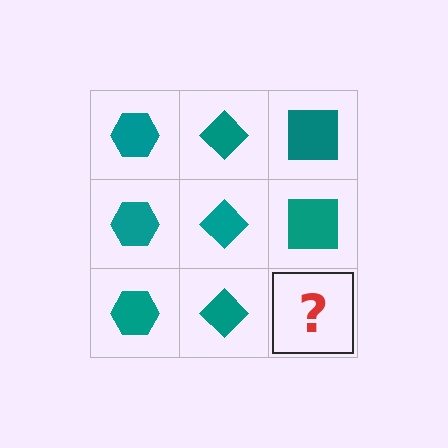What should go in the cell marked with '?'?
The missing cell should contain a teal square.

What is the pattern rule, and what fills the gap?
The rule is that each column has a consistent shape. The gap should be filled with a teal square.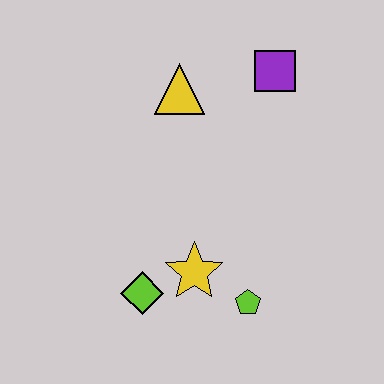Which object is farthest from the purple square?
The lime diamond is farthest from the purple square.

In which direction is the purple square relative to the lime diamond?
The purple square is above the lime diamond.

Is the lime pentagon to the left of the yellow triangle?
No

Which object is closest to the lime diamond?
The yellow star is closest to the lime diamond.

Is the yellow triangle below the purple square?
Yes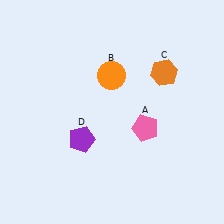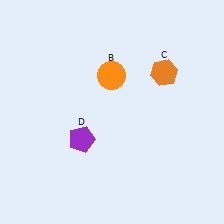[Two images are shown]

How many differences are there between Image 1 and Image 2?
There is 1 difference between the two images.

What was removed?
The pink pentagon (A) was removed in Image 2.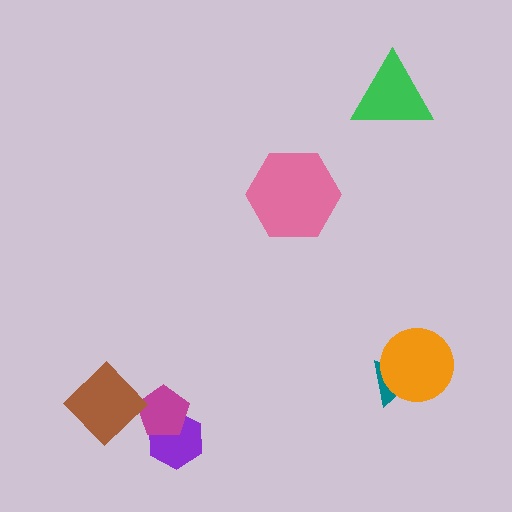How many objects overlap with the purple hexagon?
1 object overlaps with the purple hexagon.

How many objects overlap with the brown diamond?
1 object overlaps with the brown diamond.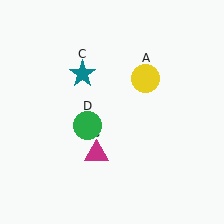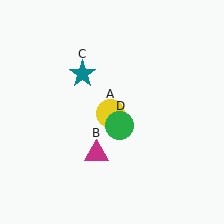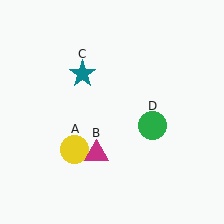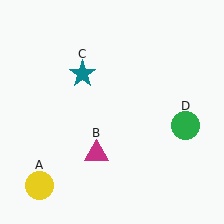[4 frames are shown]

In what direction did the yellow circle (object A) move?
The yellow circle (object A) moved down and to the left.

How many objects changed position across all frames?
2 objects changed position: yellow circle (object A), green circle (object D).